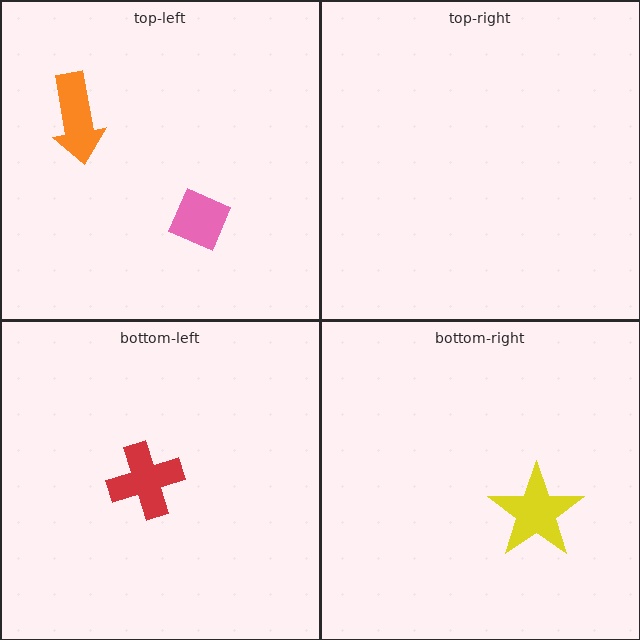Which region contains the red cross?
The bottom-left region.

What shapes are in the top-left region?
The pink diamond, the orange arrow.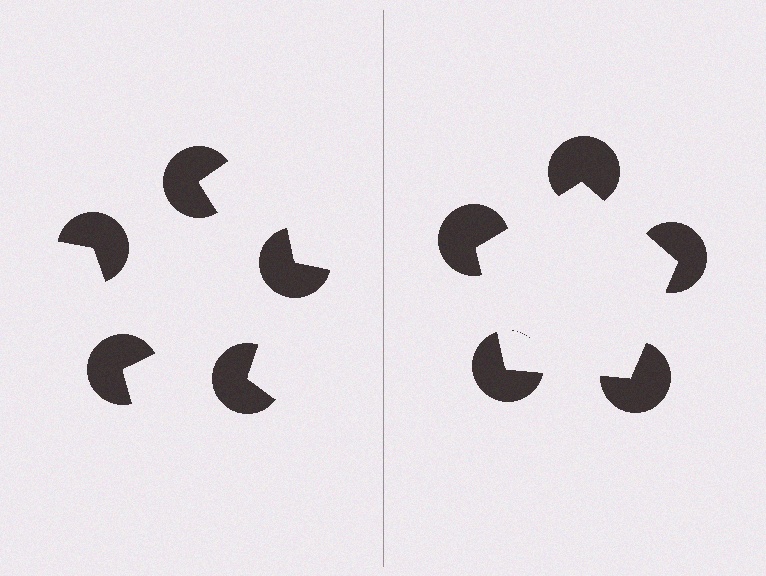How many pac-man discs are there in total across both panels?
10 — 5 on each side.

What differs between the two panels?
The pac-man discs are positioned identically on both sides; only the wedge orientations differ. On the right they align to a pentagon; on the left they are misaligned.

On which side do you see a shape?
An illusory pentagon appears on the right side. On the left side the wedge cuts are rotated, so no coherent shape forms.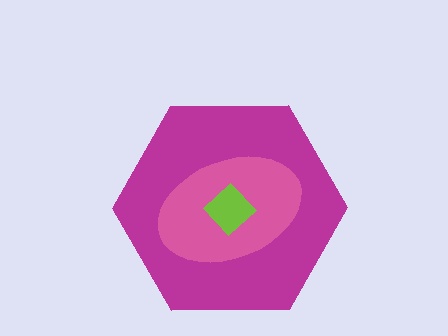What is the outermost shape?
The magenta hexagon.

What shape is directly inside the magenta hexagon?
The pink ellipse.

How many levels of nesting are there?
3.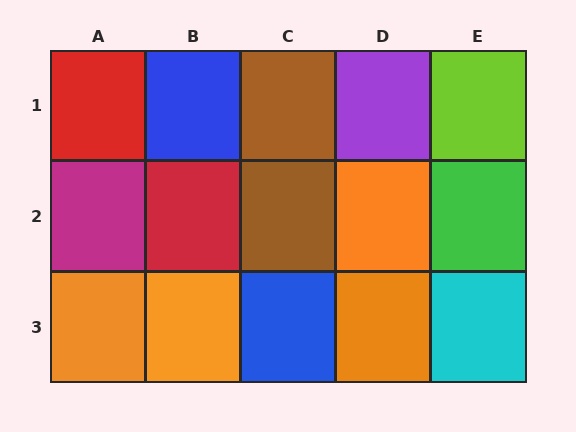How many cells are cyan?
1 cell is cyan.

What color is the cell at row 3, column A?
Orange.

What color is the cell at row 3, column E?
Cyan.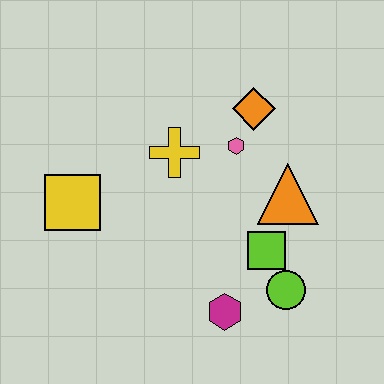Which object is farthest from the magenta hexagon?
The orange diamond is farthest from the magenta hexagon.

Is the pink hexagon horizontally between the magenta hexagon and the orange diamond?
Yes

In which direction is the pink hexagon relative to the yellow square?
The pink hexagon is to the right of the yellow square.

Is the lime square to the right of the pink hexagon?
Yes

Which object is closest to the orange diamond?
The pink hexagon is closest to the orange diamond.